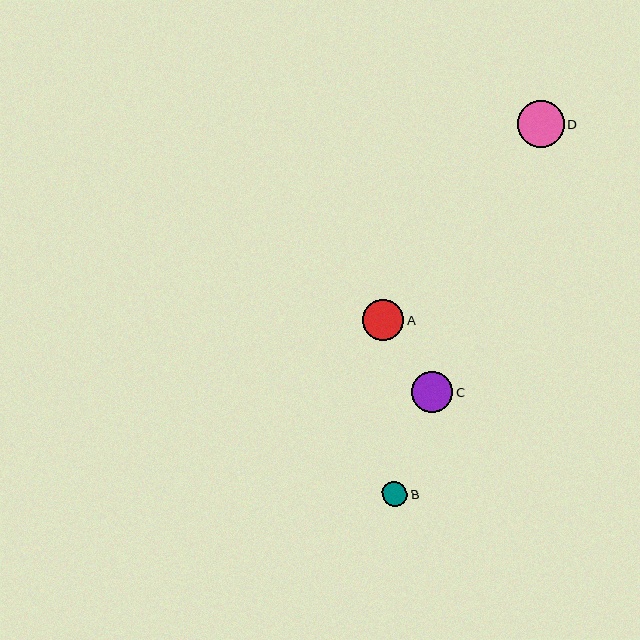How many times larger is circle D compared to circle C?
Circle D is approximately 1.1 times the size of circle C.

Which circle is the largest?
Circle D is the largest with a size of approximately 47 pixels.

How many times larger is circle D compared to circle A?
Circle D is approximately 1.1 times the size of circle A.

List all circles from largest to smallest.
From largest to smallest: D, C, A, B.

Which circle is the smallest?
Circle B is the smallest with a size of approximately 25 pixels.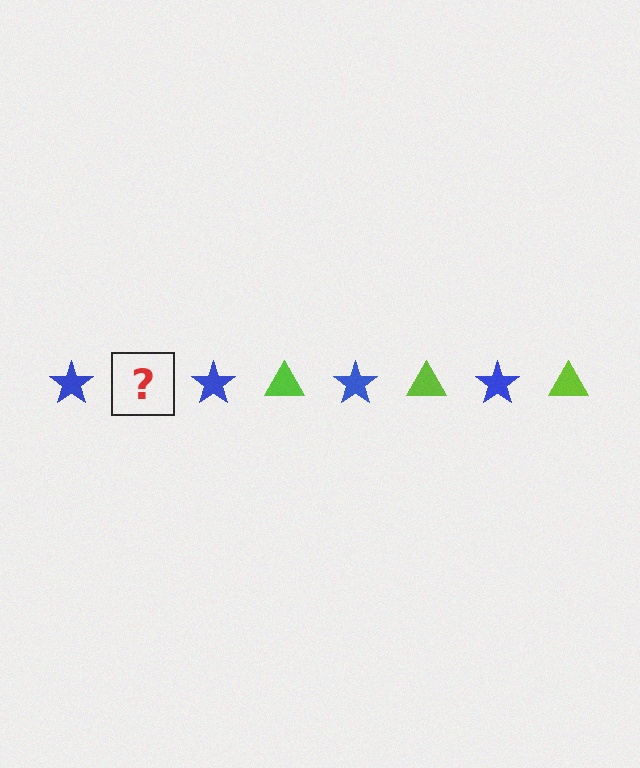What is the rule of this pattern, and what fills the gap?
The rule is that the pattern alternates between blue star and lime triangle. The gap should be filled with a lime triangle.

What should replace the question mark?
The question mark should be replaced with a lime triangle.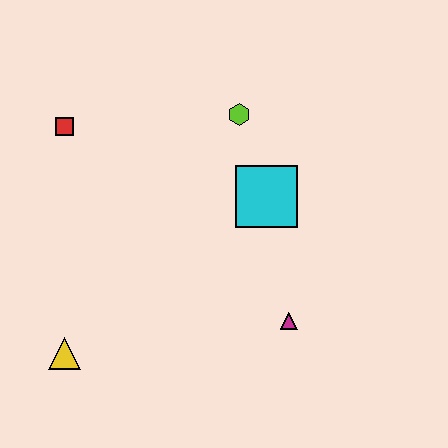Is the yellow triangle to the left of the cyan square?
Yes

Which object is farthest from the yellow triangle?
The lime hexagon is farthest from the yellow triangle.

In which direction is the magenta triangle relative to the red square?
The magenta triangle is to the right of the red square.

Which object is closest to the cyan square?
The lime hexagon is closest to the cyan square.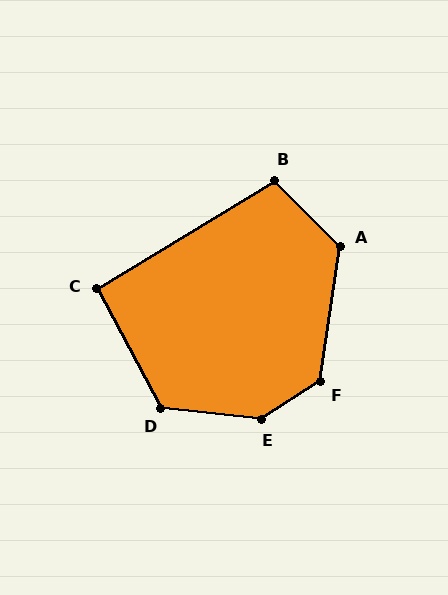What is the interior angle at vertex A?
Approximately 126 degrees (obtuse).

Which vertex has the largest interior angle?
E, at approximately 141 degrees.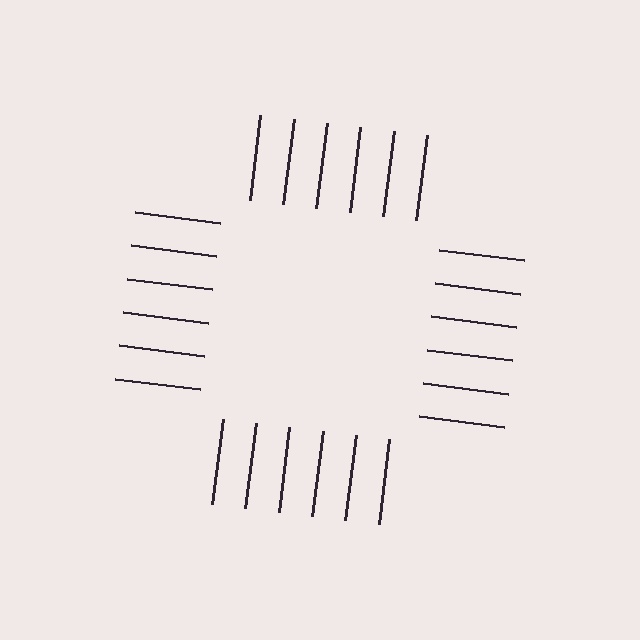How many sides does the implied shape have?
4 sides — the line-ends trace a square.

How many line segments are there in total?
24 — 6 along each of the 4 edges.